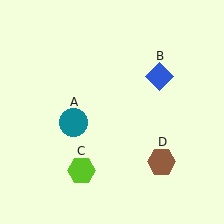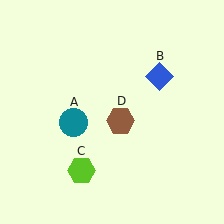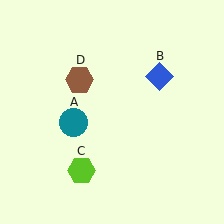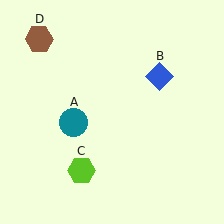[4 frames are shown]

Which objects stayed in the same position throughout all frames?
Teal circle (object A) and blue diamond (object B) and lime hexagon (object C) remained stationary.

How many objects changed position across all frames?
1 object changed position: brown hexagon (object D).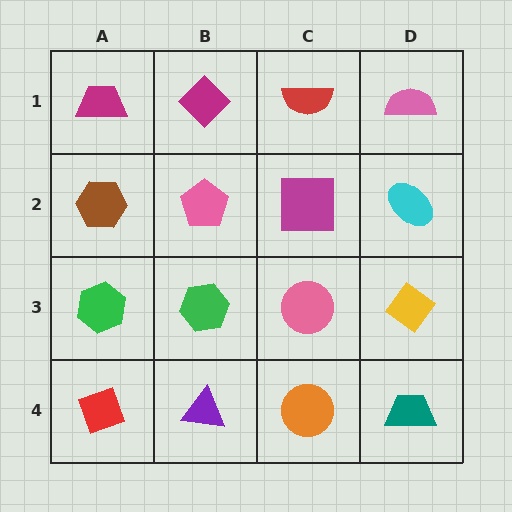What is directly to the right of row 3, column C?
A yellow diamond.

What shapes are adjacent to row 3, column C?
A magenta square (row 2, column C), an orange circle (row 4, column C), a green hexagon (row 3, column B), a yellow diamond (row 3, column D).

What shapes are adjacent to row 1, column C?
A magenta square (row 2, column C), a magenta diamond (row 1, column B), a pink semicircle (row 1, column D).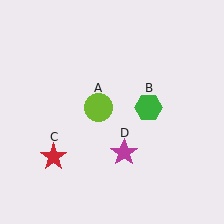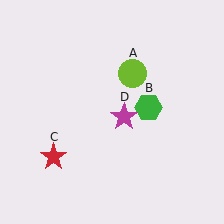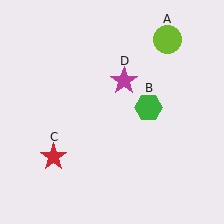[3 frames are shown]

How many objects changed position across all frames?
2 objects changed position: lime circle (object A), magenta star (object D).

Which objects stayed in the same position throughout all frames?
Green hexagon (object B) and red star (object C) remained stationary.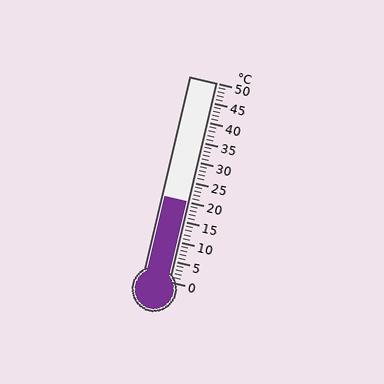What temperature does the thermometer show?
The thermometer shows approximately 20°C.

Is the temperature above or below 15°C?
The temperature is above 15°C.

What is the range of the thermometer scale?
The thermometer scale ranges from 0°C to 50°C.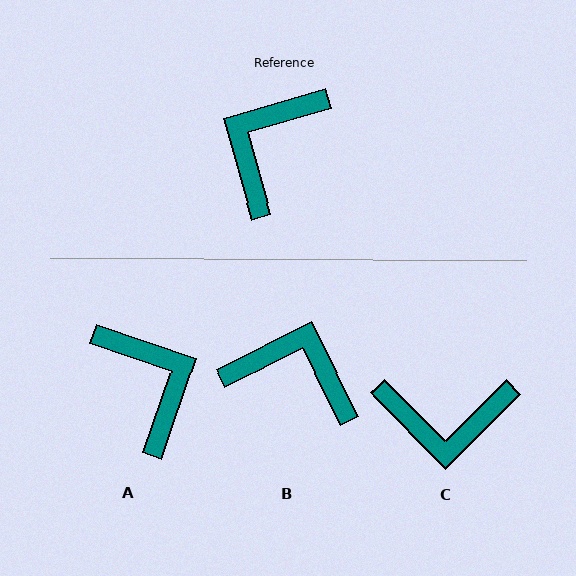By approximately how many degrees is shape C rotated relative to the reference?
Approximately 119 degrees counter-clockwise.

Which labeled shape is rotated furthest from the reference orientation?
A, about 125 degrees away.